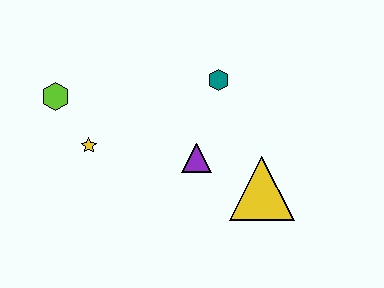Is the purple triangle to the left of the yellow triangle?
Yes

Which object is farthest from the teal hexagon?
The lime hexagon is farthest from the teal hexagon.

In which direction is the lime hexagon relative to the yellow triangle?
The lime hexagon is to the left of the yellow triangle.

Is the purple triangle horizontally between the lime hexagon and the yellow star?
No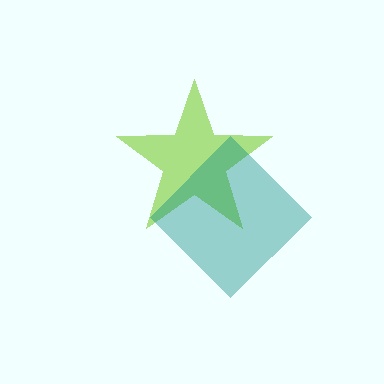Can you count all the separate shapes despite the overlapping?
Yes, there are 2 separate shapes.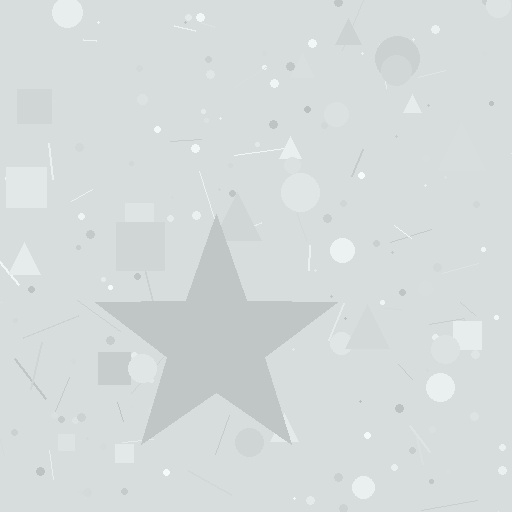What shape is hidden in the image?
A star is hidden in the image.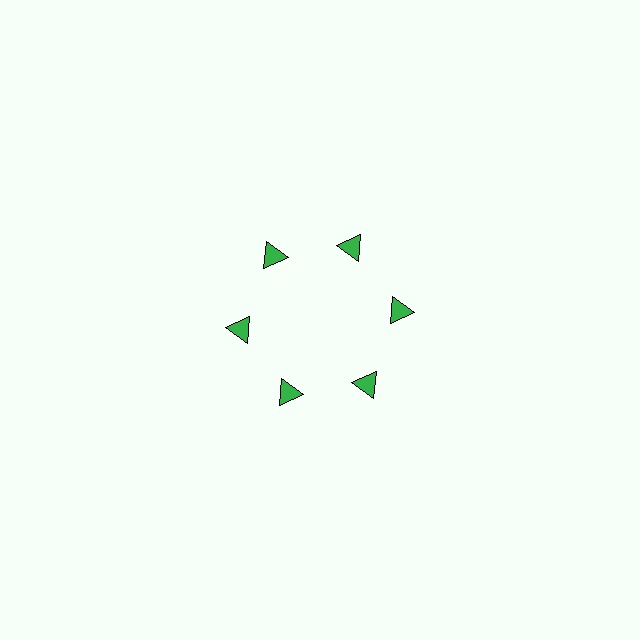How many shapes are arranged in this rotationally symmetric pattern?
There are 6 shapes, arranged in 6 groups of 1.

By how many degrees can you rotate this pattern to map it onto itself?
The pattern maps onto itself every 60 degrees of rotation.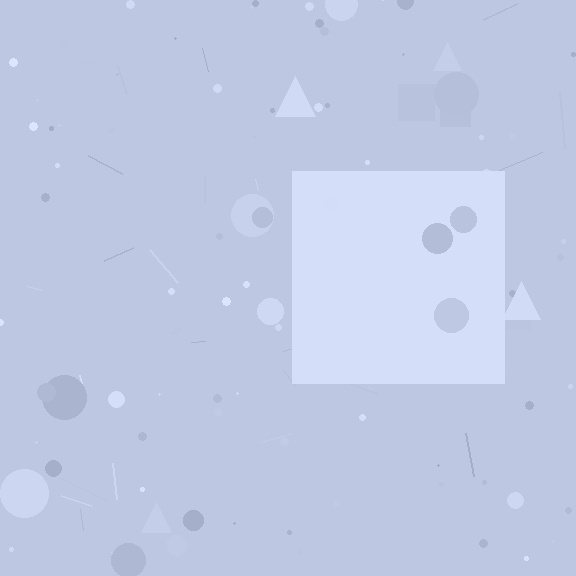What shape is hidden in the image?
A square is hidden in the image.